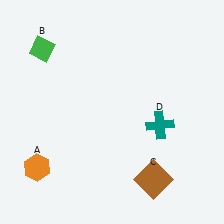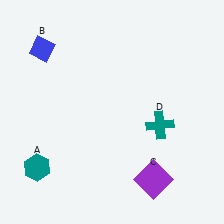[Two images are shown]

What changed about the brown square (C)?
In Image 1, C is brown. In Image 2, it changed to purple.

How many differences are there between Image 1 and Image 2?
There are 3 differences between the two images.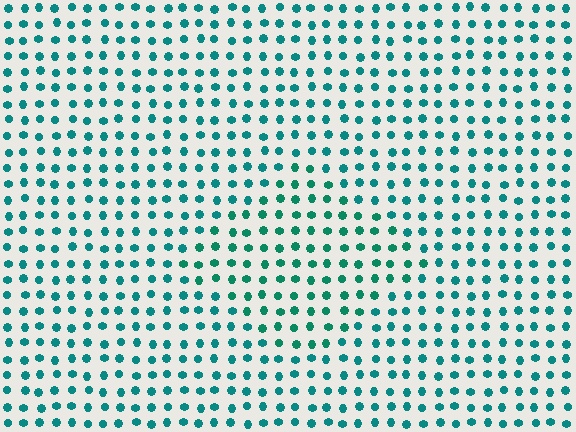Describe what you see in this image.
The image is filled with small teal elements in a uniform arrangement. A diamond-shaped region is visible where the elements are tinted to a slightly different hue, forming a subtle color boundary.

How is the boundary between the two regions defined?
The boundary is defined purely by a slight shift in hue (about 16 degrees). Spacing, size, and orientation are identical on both sides.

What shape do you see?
I see a diamond.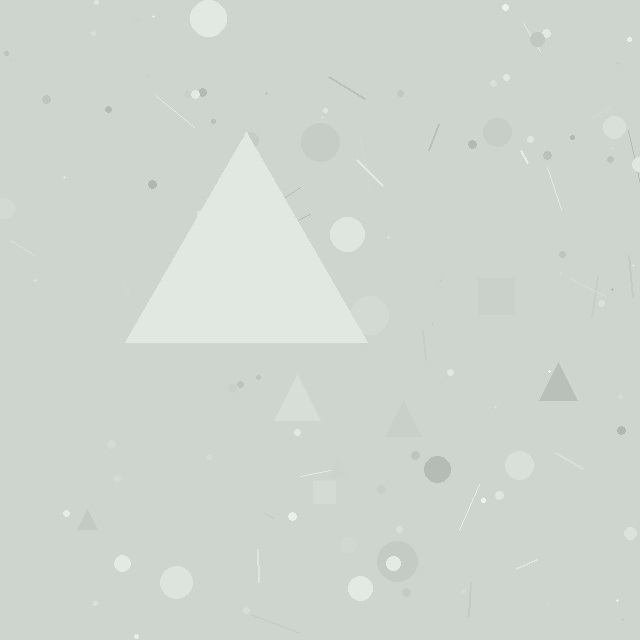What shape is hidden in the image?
A triangle is hidden in the image.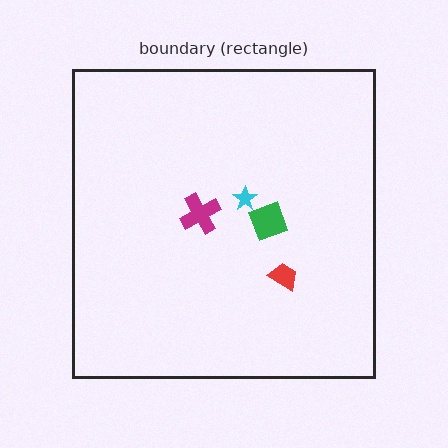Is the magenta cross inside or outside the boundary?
Inside.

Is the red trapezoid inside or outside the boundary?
Inside.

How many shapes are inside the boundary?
4 inside, 0 outside.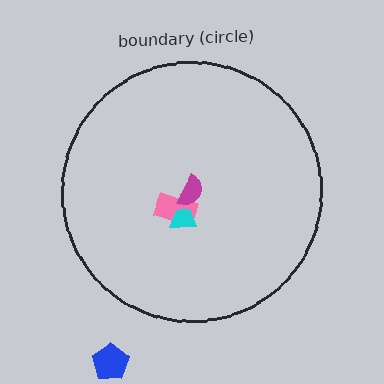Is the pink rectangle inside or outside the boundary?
Inside.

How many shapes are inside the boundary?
3 inside, 1 outside.